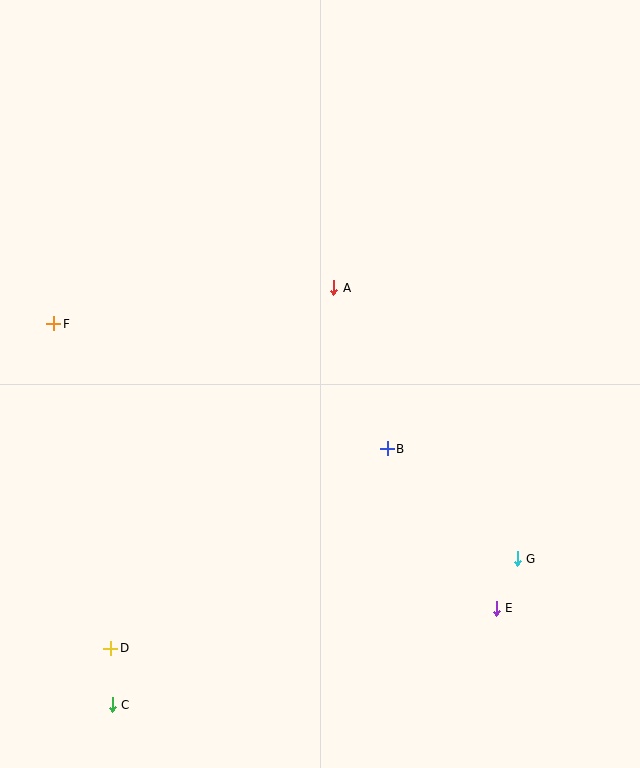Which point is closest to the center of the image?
Point B at (387, 449) is closest to the center.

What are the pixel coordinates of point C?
Point C is at (112, 705).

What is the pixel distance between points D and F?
The distance between D and F is 330 pixels.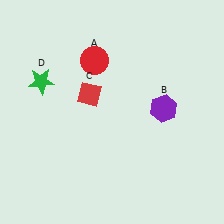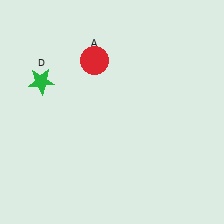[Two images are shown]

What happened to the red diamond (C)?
The red diamond (C) was removed in Image 2. It was in the top-left area of Image 1.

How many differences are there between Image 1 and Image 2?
There are 2 differences between the two images.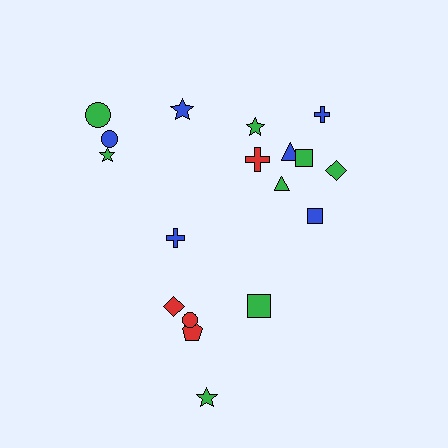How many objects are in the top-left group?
There are 4 objects.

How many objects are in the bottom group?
There are 6 objects.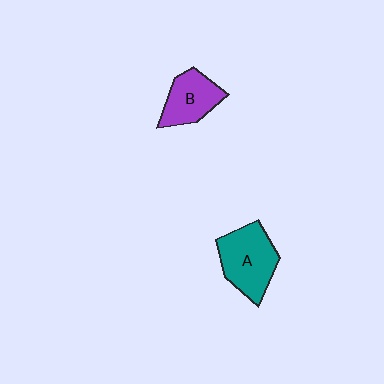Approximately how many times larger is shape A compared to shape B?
Approximately 1.4 times.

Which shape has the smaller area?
Shape B (purple).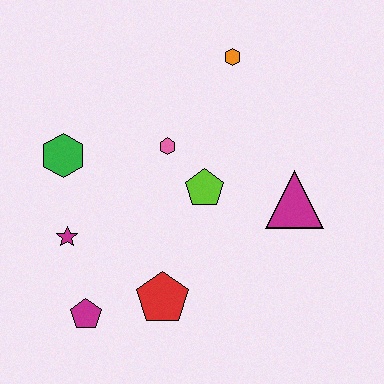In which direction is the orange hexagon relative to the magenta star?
The orange hexagon is above the magenta star.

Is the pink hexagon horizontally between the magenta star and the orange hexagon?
Yes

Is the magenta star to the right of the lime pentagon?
No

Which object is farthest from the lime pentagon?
The magenta pentagon is farthest from the lime pentagon.